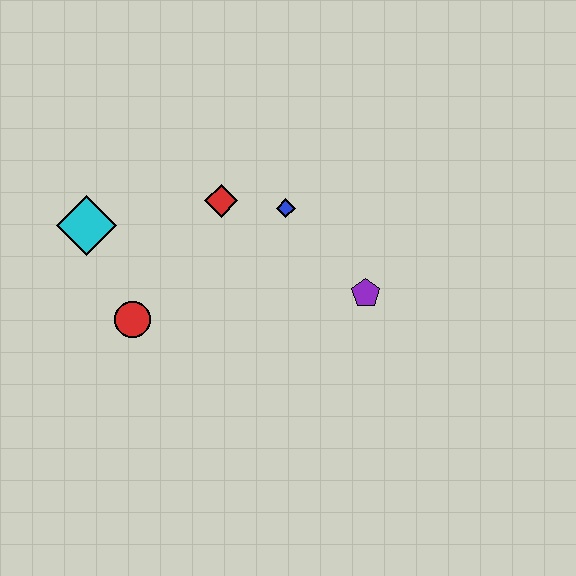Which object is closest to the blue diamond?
The red diamond is closest to the blue diamond.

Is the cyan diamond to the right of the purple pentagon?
No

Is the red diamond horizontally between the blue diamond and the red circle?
Yes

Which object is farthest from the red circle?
The purple pentagon is farthest from the red circle.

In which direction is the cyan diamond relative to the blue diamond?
The cyan diamond is to the left of the blue diamond.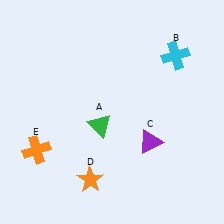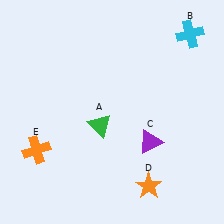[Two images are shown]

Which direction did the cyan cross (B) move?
The cyan cross (B) moved up.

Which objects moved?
The objects that moved are: the cyan cross (B), the orange star (D).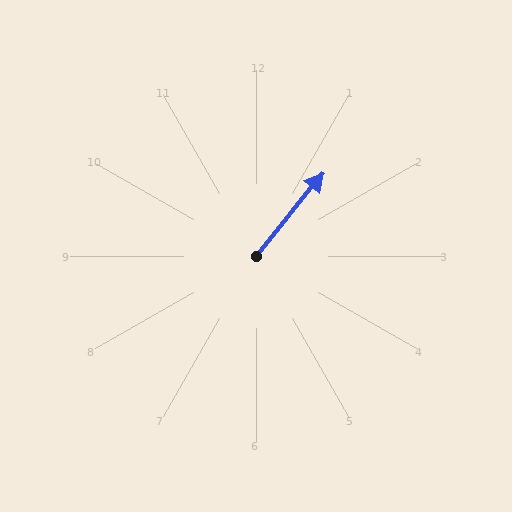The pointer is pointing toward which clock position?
Roughly 1 o'clock.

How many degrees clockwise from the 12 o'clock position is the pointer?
Approximately 39 degrees.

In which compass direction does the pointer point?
Northeast.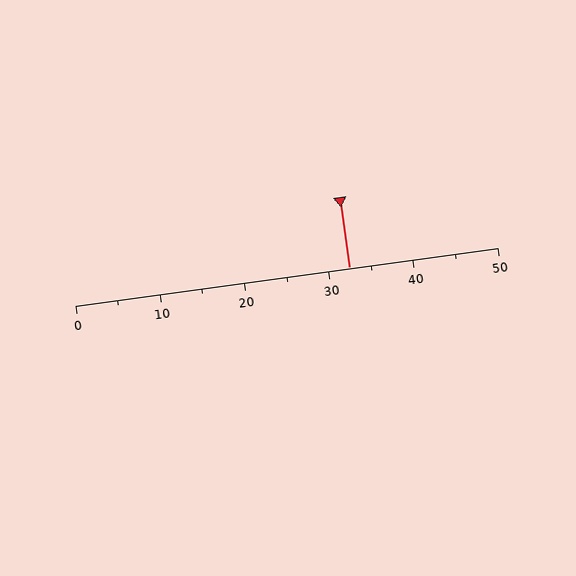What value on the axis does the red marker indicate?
The marker indicates approximately 32.5.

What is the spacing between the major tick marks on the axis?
The major ticks are spaced 10 apart.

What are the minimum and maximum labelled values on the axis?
The axis runs from 0 to 50.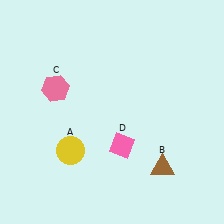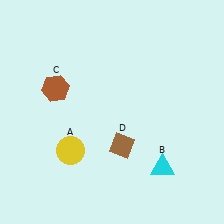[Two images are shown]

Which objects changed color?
B changed from brown to cyan. C changed from pink to brown. D changed from pink to brown.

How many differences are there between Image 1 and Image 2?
There are 3 differences between the two images.